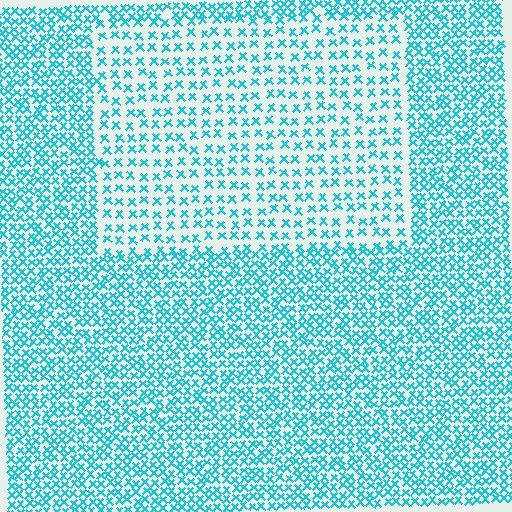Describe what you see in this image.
The image contains small cyan elements arranged at two different densities. A rectangle-shaped region is visible where the elements are less densely packed than the surrounding area.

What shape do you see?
I see a rectangle.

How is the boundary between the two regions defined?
The boundary is defined by a change in element density (approximately 2.0x ratio). All elements are the same color, size, and shape.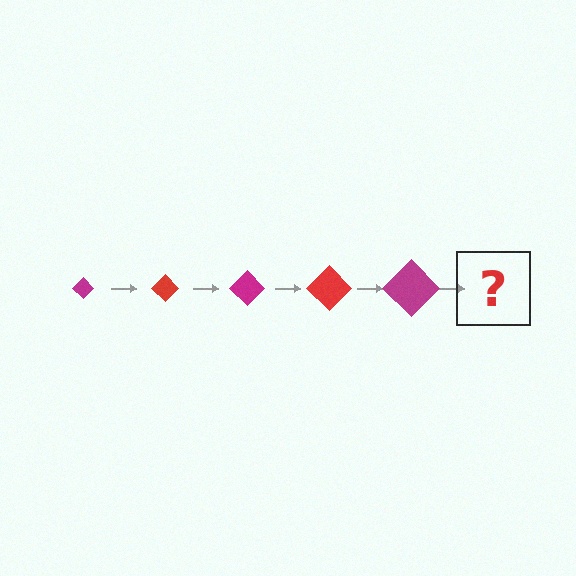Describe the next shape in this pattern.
It should be a red diamond, larger than the previous one.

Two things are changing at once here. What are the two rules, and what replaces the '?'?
The two rules are that the diamond grows larger each step and the color cycles through magenta and red. The '?' should be a red diamond, larger than the previous one.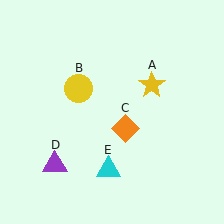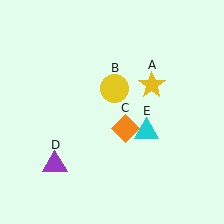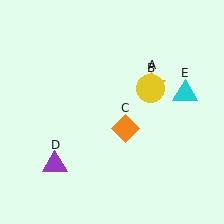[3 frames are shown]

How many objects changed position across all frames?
2 objects changed position: yellow circle (object B), cyan triangle (object E).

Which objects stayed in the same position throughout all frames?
Yellow star (object A) and orange diamond (object C) and purple triangle (object D) remained stationary.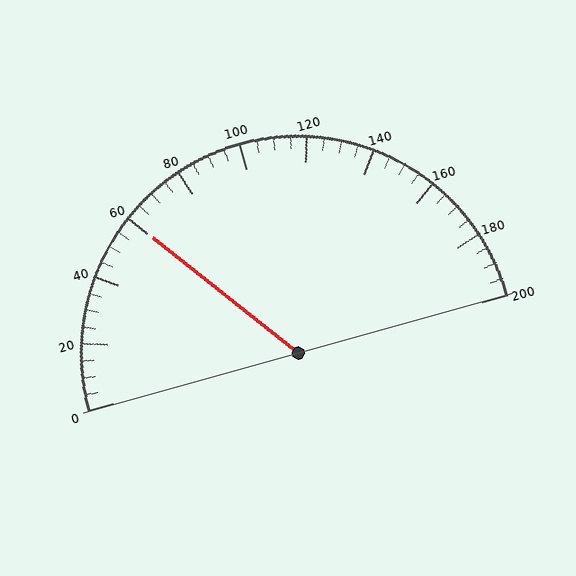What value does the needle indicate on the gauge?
The needle indicates approximately 60.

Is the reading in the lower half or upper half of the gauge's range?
The reading is in the lower half of the range (0 to 200).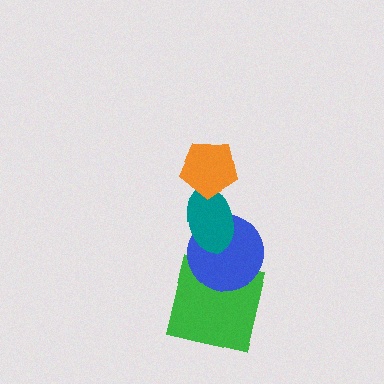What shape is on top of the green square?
The blue circle is on top of the green square.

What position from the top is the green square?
The green square is 4th from the top.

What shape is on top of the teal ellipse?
The orange pentagon is on top of the teal ellipse.